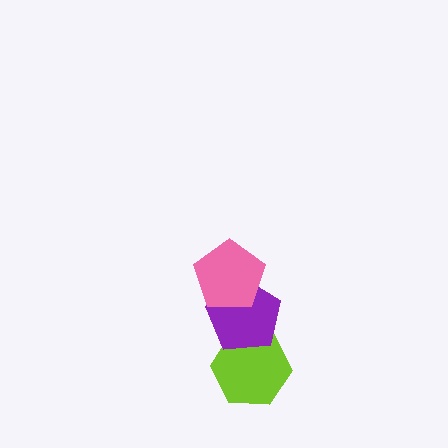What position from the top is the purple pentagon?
The purple pentagon is 2nd from the top.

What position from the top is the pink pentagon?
The pink pentagon is 1st from the top.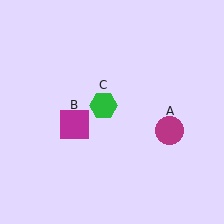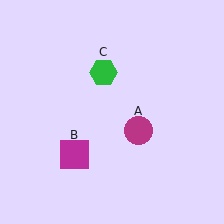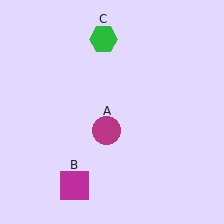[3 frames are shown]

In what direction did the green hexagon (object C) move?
The green hexagon (object C) moved up.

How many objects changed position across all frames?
3 objects changed position: magenta circle (object A), magenta square (object B), green hexagon (object C).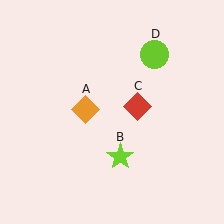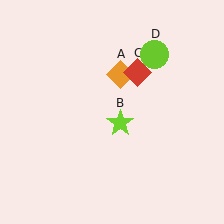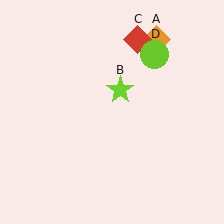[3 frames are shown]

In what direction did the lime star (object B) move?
The lime star (object B) moved up.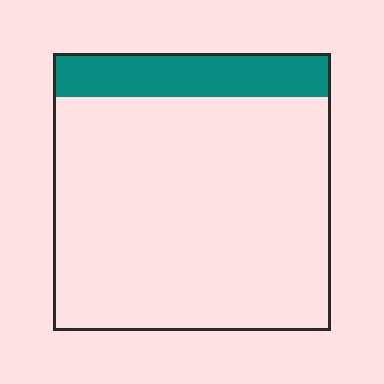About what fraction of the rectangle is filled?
About one sixth (1/6).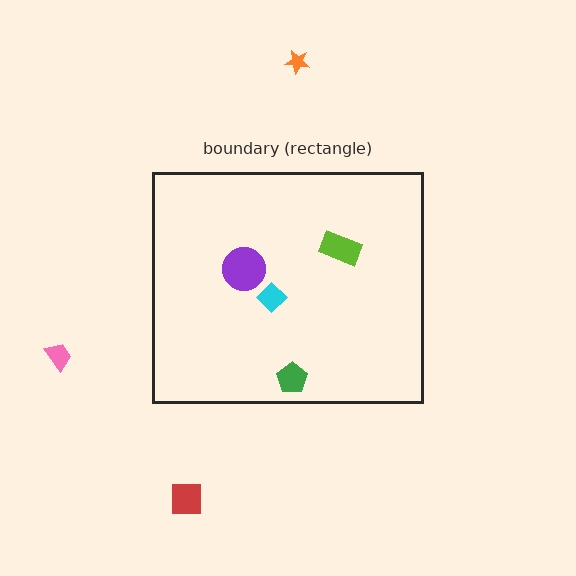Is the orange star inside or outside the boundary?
Outside.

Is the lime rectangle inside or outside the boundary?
Inside.